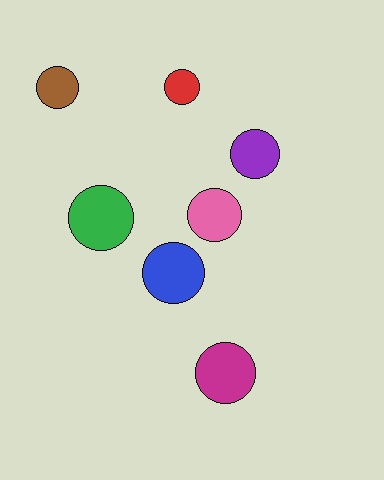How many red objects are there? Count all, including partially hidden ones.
There is 1 red object.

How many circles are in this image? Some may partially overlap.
There are 7 circles.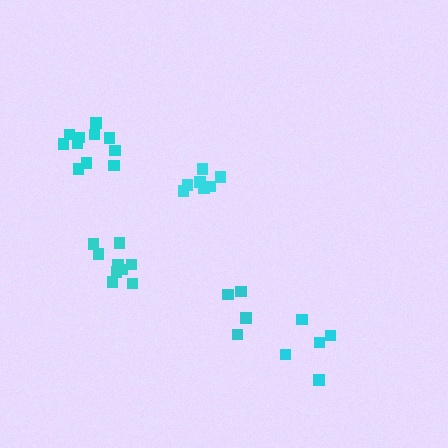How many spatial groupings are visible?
There are 5 spatial groupings.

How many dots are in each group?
Group 1: 5 dots, Group 2: 7 dots, Group 3: 9 dots, Group 4: 5 dots, Group 5: 11 dots (37 total).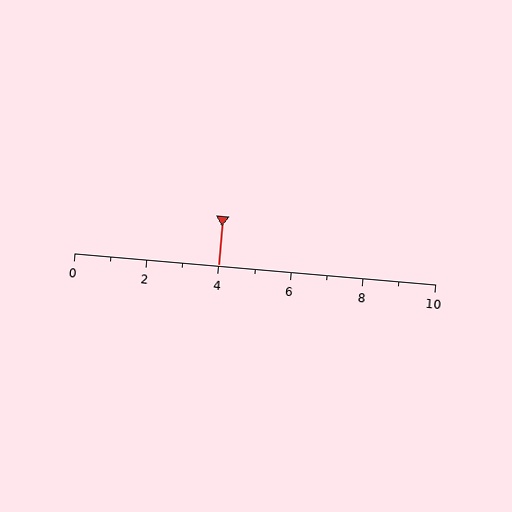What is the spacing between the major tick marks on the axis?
The major ticks are spaced 2 apart.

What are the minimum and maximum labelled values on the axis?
The axis runs from 0 to 10.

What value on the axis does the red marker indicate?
The marker indicates approximately 4.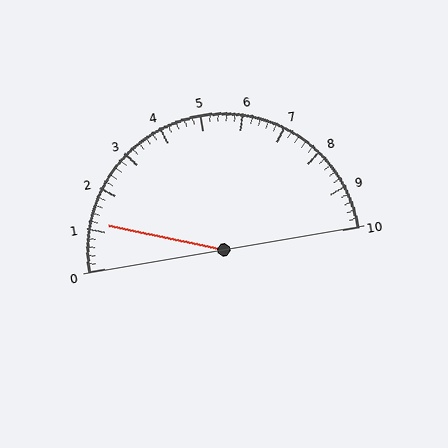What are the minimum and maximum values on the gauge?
The gauge ranges from 0 to 10.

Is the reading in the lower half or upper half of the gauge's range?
The reading is in the lower half of the range (0 to 10).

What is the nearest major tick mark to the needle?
The nearest major tick mark is 1.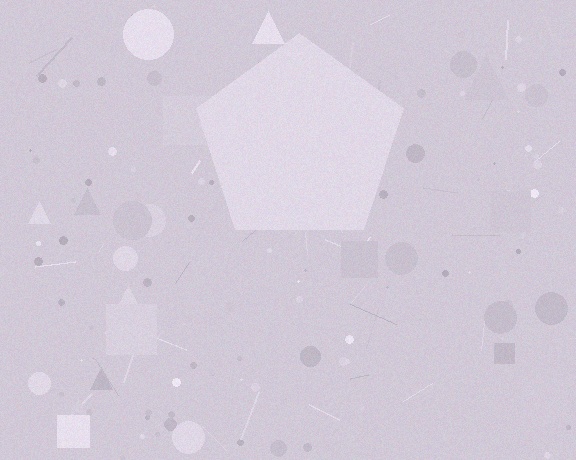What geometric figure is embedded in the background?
A pentagon is embedded in the background.